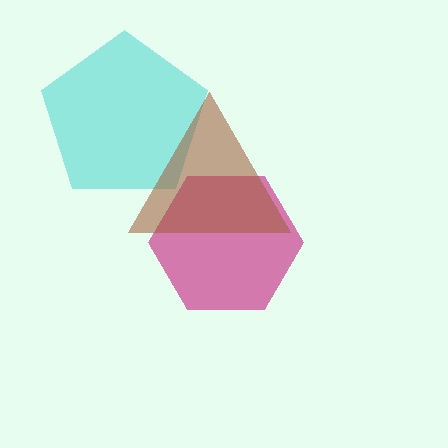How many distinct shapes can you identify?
There are 3 distinct shapes: a magenta hexagon, a cyan pentagon, a brown triangle.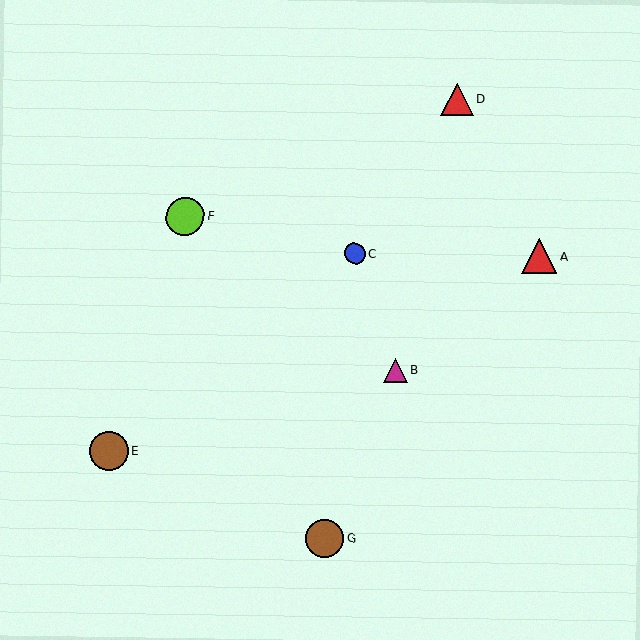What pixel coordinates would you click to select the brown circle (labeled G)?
Click at (324, 538) to select the brown circle G.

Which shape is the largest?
The brown circle (labeled E) is the largest.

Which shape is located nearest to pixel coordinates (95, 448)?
The brown circle (labeled E) at (109, 451) is nearest to that location.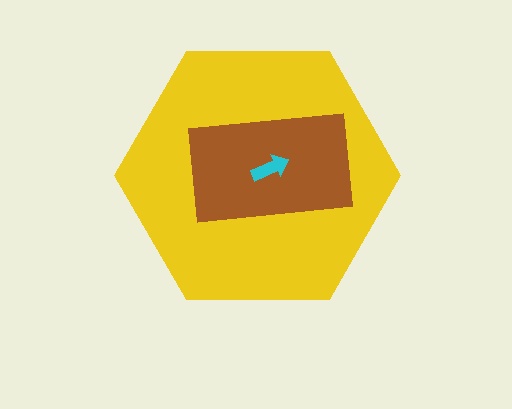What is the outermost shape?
The yellow hexagon.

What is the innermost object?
The cyan arrow.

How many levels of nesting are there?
3.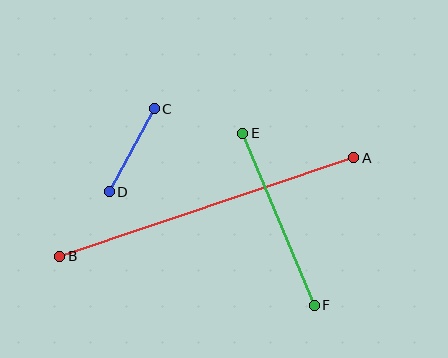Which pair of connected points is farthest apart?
Points A and B are farthest apart.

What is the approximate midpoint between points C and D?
The midpoint is at approximately (132, 150) pixels.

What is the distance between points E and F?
The distance is approximately 186 pixels.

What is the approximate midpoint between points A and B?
The midpoint is at approximately (207, 207) pixels.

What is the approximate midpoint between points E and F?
The midpoint is at approximately (278, 219) pixels.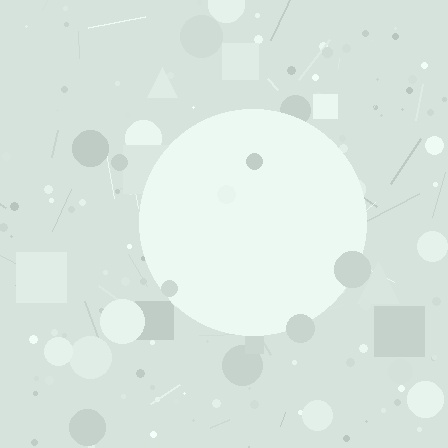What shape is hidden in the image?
A circle is hidden in the image.